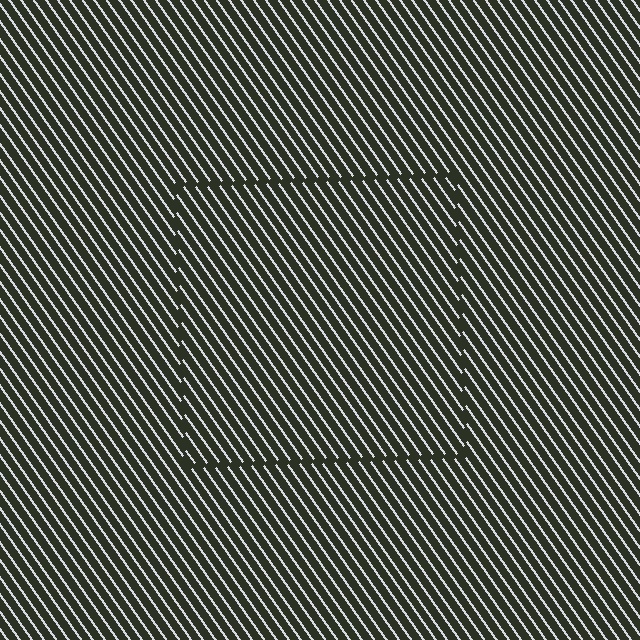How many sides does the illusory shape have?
4 sides — the line-ends trace a square.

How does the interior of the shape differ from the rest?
The interior of the shape contains the same grating, shifted by half a period — the contour is defined by the phase discontinuity where line-ends from the inner and outer gratings abut.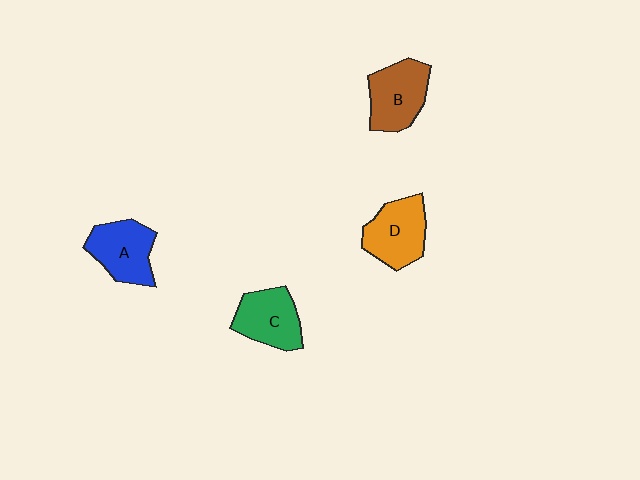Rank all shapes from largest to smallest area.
From largest to smallest: D (orange), B (brown), A (blue), C (green).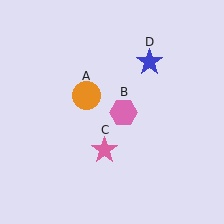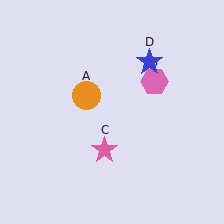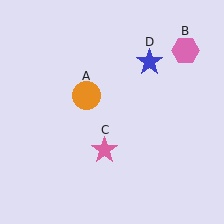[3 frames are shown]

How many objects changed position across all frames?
1 object changed position: pink hexagon (object B).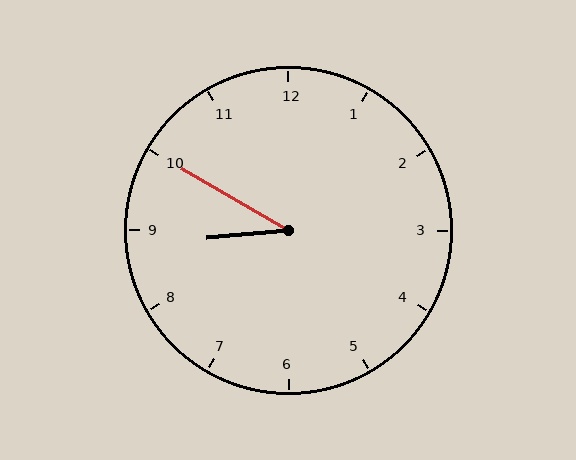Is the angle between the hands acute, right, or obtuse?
It is acute.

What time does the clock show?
8:50.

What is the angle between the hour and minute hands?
Approximately 35 degrees.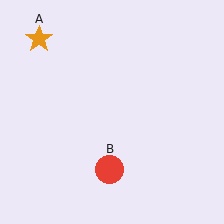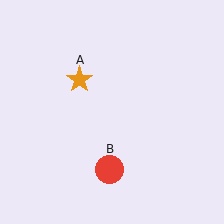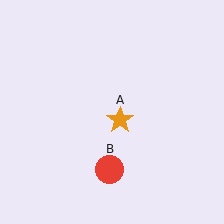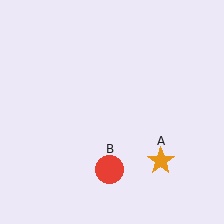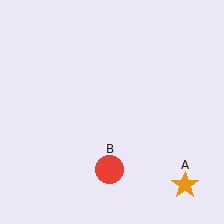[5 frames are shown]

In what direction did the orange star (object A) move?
The orange star (object A) moved down and to the right.